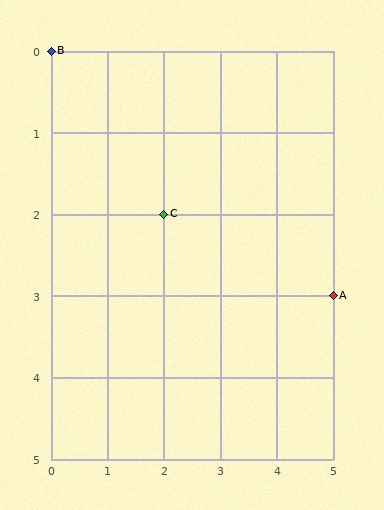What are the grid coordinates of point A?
Point A is at grid coordinates (5, 3).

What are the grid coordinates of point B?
Point B is at grid coordinates (0, 0).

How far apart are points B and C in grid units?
Points B and C are 2 columns and 2 rows apart (about 2.8 grid units diagonally).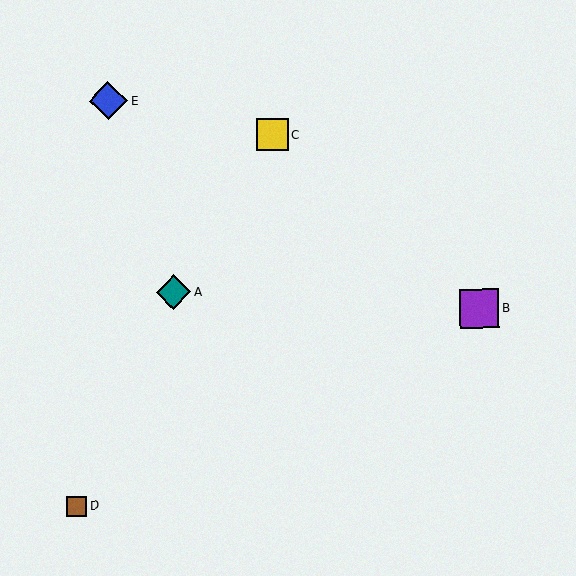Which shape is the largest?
The purple square (labeled B) is the largest.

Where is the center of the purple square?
The center of the purple square is at (480, 309).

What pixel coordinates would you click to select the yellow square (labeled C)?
Click at (273, 135) to select the yellow square C.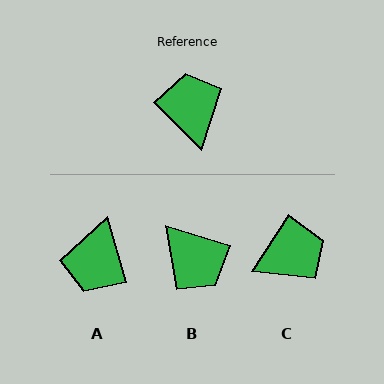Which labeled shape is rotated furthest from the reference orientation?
B, about 152 degrees away.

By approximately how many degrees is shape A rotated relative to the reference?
Approximately 151 degrees counter-clockwise.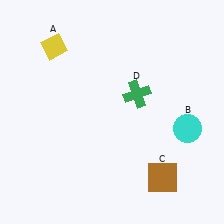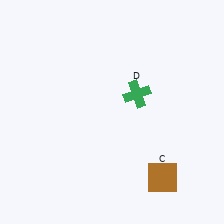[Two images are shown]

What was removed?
The yellow diamond (A), the cyan circle (B) were removed in Image 2.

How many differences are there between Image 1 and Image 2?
There are 2 differences between the two images.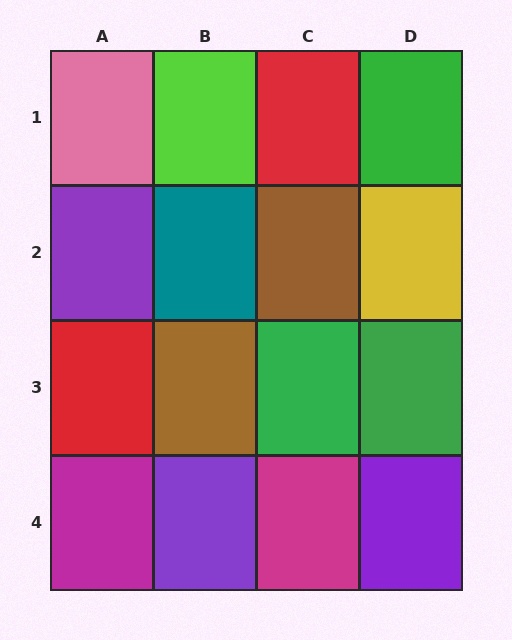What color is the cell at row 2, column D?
Yellow.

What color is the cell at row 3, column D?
Green.